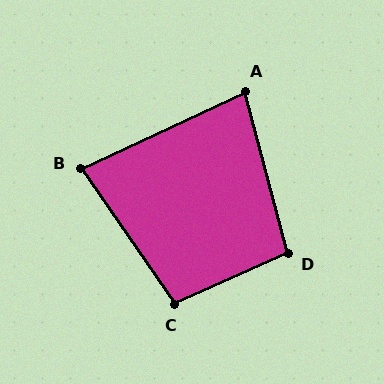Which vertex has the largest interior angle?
C, at approximately 100 degrees.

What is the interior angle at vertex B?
Approximately 80 degrees (acute).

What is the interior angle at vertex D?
Approximately 100 degrees (obtuse).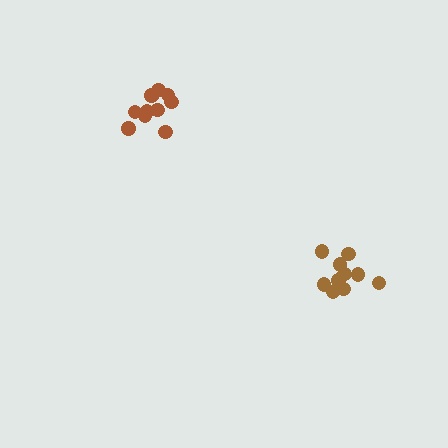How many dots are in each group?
Group 1: 10 dots, Group 2: 11 dots (21 total).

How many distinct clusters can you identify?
There are 2 distinct clusters.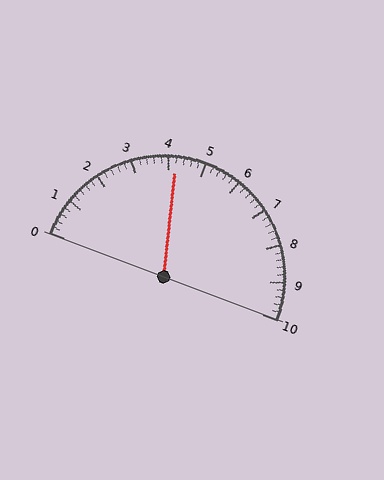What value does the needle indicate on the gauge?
The needle indicates approximately 4.2.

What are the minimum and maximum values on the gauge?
The gauge ranges from 0 to 10.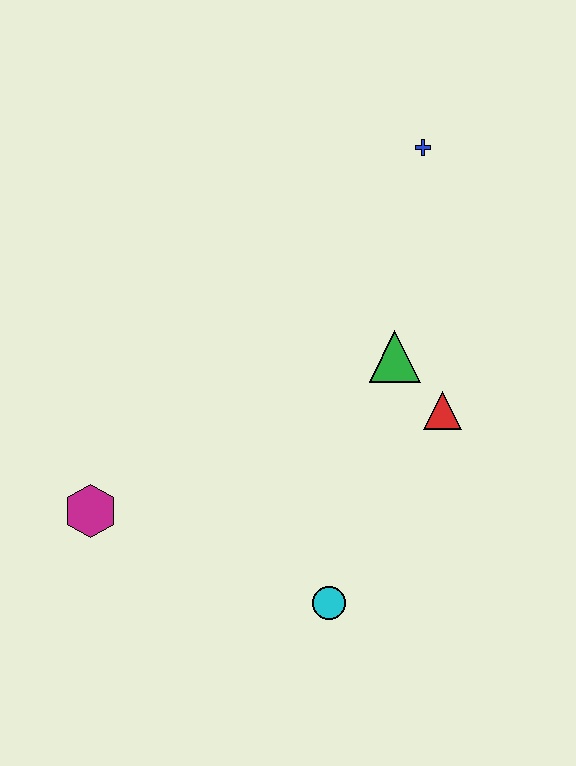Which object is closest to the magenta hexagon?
The cyan circle is closest to the magenta hexagon.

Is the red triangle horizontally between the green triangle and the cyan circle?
No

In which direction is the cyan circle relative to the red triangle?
The cyan circle is below the red triangle.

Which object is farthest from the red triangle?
The magenta hexagon is farthest from the red triangle.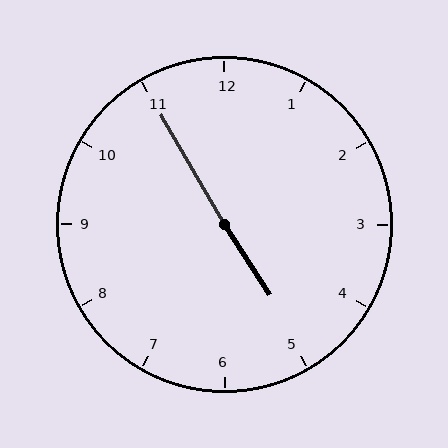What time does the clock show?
4:55.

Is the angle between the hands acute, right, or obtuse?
It is obtuse.